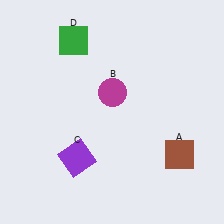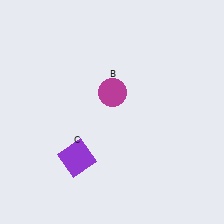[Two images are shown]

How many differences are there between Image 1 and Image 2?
There are 2 differences between the two images.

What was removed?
The green square (D), the brown square (A) were removed in Image 2.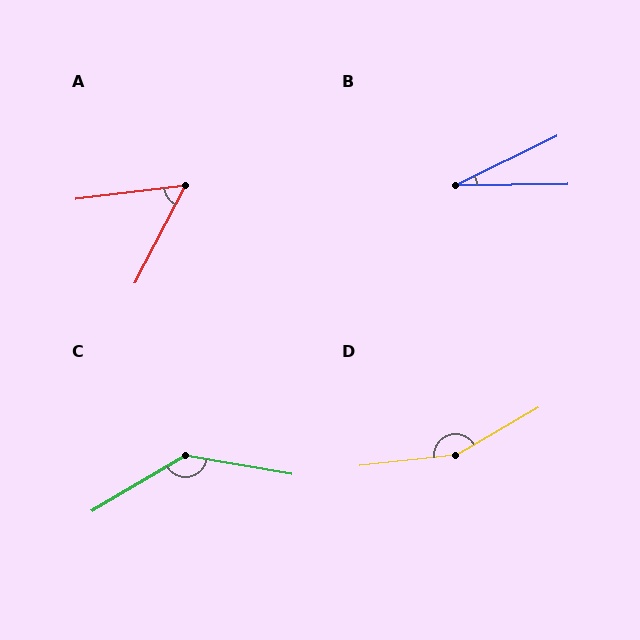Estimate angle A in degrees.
Approximately 56 degrees.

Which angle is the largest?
D, at approximately 156 degrees.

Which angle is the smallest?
B, at approximately 25 degrees.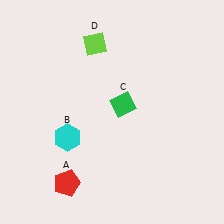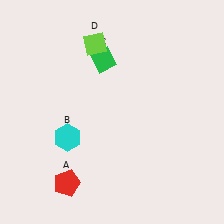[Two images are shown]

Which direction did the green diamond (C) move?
The green diamond (C) moved up.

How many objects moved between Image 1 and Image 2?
1 object moved between the two images.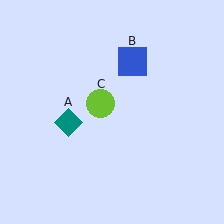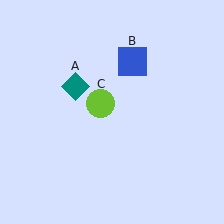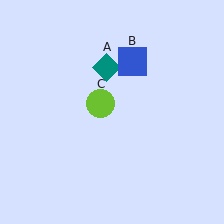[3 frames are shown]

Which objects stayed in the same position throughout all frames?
Blue square (object B) and lime circle (object C) remained stationary.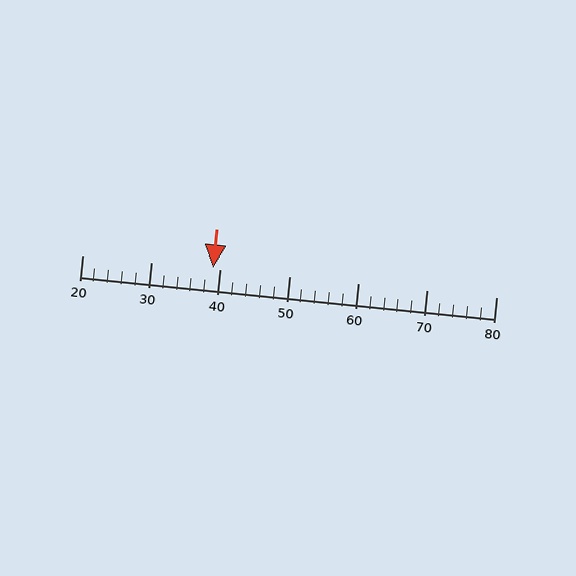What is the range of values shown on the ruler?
The ruler shows values from 20 to 80.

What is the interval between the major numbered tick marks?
The major tick marks are spaced 10 units apart.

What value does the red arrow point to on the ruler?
The red arrow points to approximately 39.